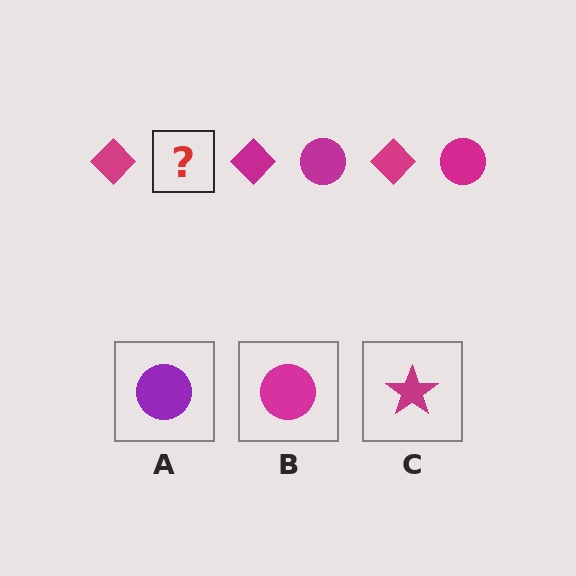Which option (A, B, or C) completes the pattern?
B.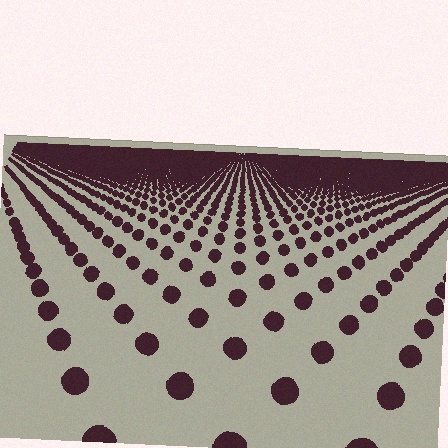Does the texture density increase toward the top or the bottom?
Density increases toward the top.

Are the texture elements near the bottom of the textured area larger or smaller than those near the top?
Larger. Near the bottom, elements are closer to the viewer and appear at a bigger on-screen size.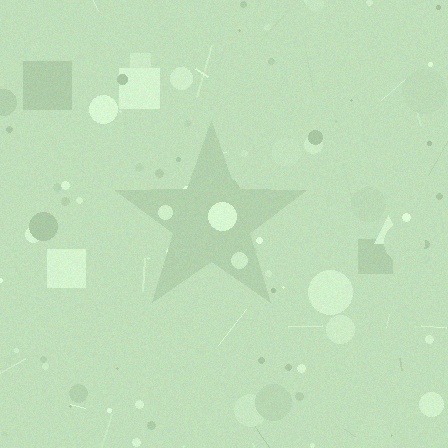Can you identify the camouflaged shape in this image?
The camouflaged shape is a star.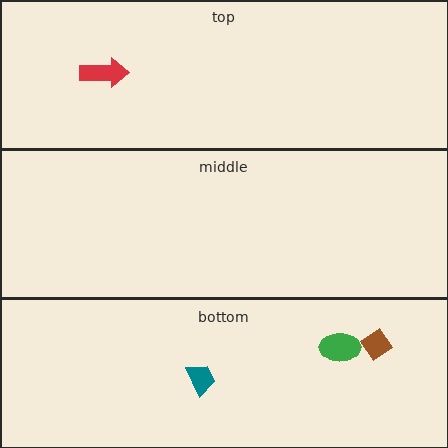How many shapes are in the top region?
1.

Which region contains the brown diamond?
The bottom region.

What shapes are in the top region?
The red arrow.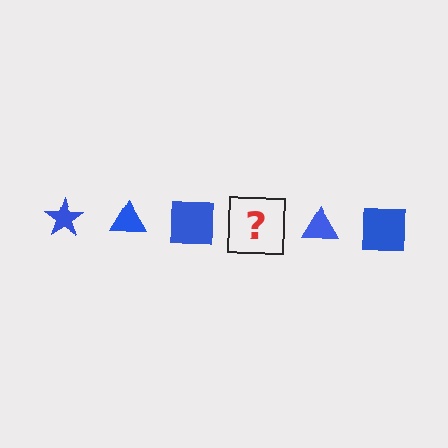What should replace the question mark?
The question mark should be replaced with a blue star.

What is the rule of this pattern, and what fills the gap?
The rule is that the pattern cycles through star, triangle, square shapes in blue. The gap should be filled with a blue star.